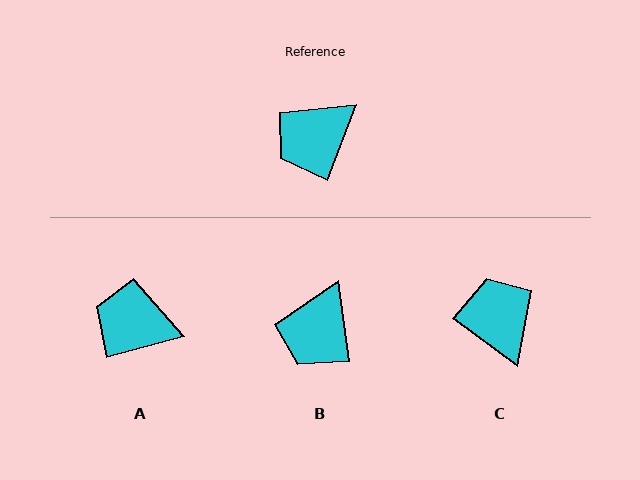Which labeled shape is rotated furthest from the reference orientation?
C, about 105 degrees away.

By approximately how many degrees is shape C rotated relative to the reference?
Approximately 105 degrees clockwise.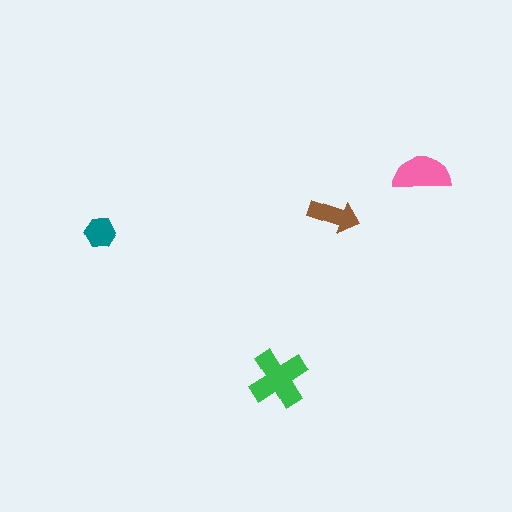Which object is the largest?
The green cross.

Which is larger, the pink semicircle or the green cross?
The green cross.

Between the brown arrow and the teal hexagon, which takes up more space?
The brown arrow.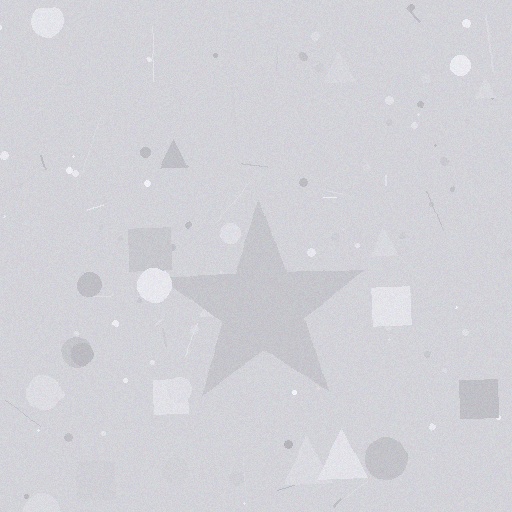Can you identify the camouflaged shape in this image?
The camouflaged shape is a star.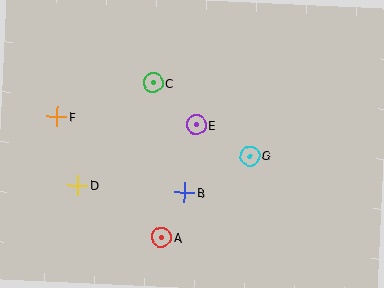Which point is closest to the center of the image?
Point E at (196, 125) is closest to the center.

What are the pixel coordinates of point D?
Point D is at (78, 185).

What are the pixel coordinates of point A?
Point A is at (161, 237).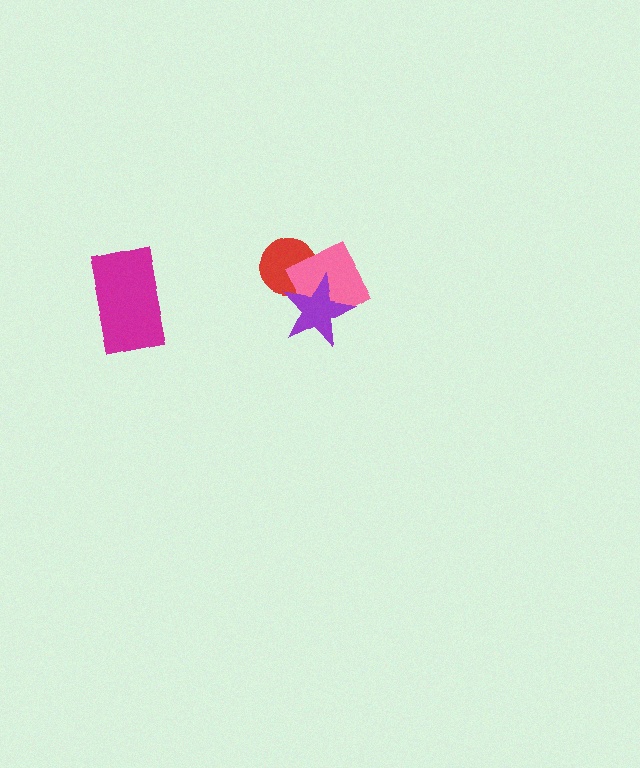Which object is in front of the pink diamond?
The purple star is in front of the pink diamond.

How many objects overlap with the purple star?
2 objects overlap with the purple star.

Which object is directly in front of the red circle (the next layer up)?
The pink diamond is directly in front of the red circle.